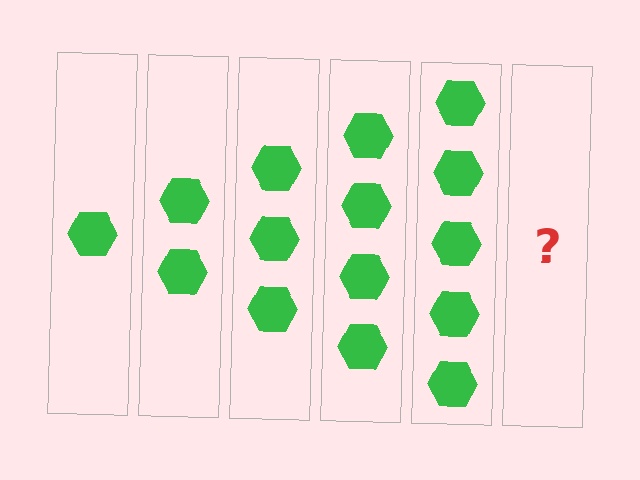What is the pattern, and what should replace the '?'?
The pattern is that each step adds one more hexagon. The '?' should be 6 hexagons.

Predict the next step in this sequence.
The next step is 6 hexagons.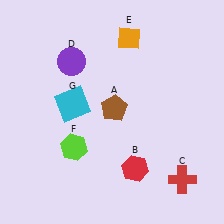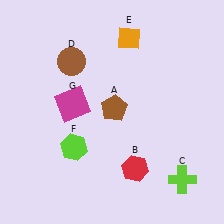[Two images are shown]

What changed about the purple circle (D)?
In Image 1, D is purple. In Image 2, it changed to brown.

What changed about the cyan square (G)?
In Image 1, G is cyan. In Image 2, it changed to magenta.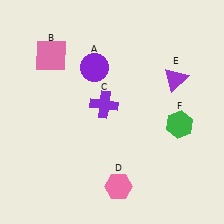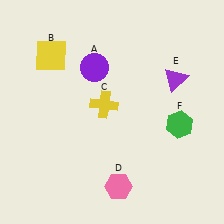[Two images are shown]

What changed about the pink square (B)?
In Image 1, B is pink. In Image 2, it changed to yellow.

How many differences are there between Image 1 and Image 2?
There are 2 differences between the two images.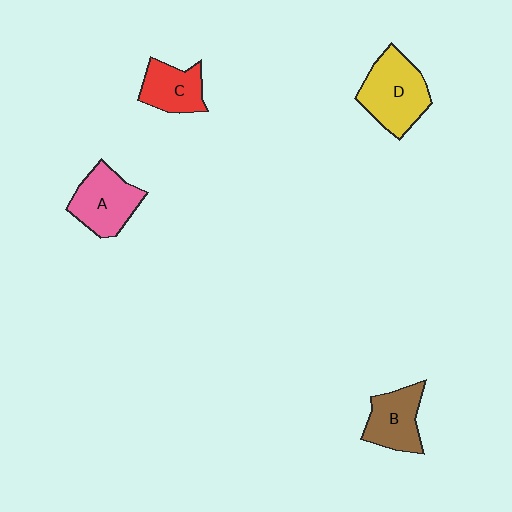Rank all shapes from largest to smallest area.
From largest to smallest: D (yellow), A (pink), B (brown), C (red).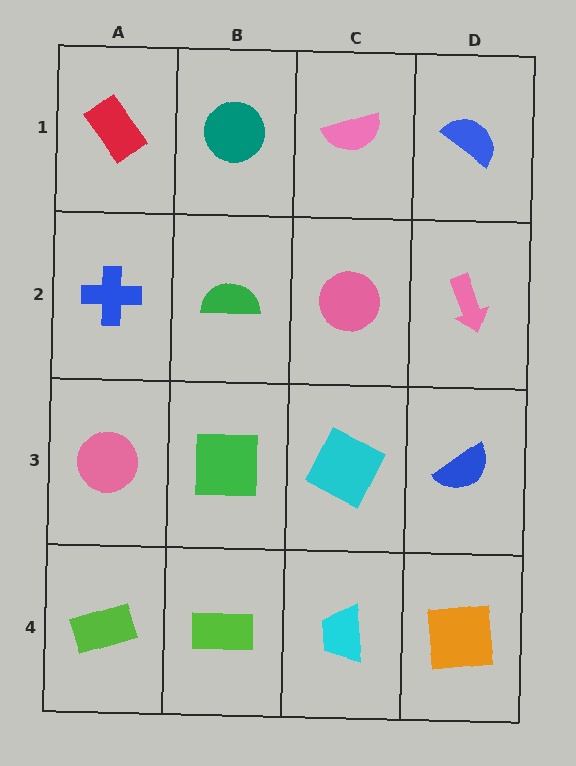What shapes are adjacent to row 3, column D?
A pink arrow (row 2, column D), an orange square (row 4, column D), a cyan square (row 3, column C).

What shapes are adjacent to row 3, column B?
A green semicircle (row 2, column B), a lime rectangle (row 4, column B), a pink circle (row 3, column A), a cyan square (row 3, column C).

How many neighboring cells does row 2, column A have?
3.